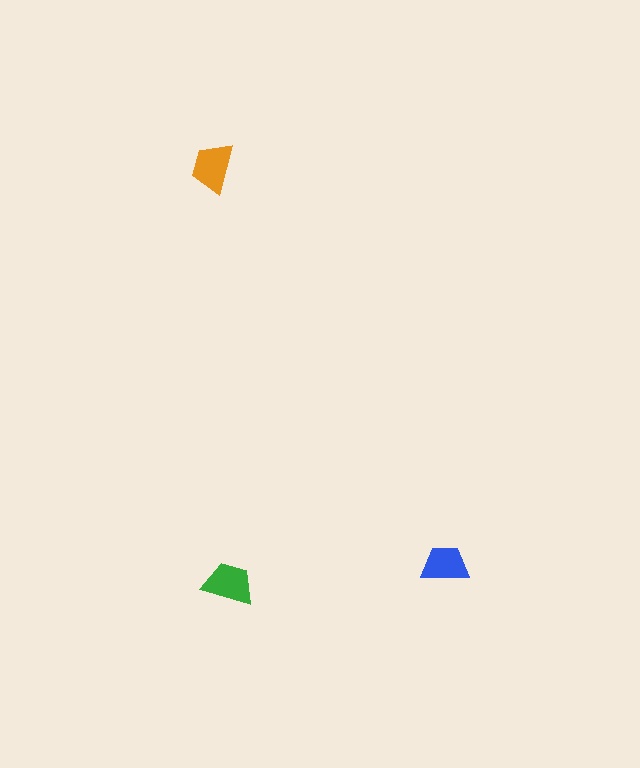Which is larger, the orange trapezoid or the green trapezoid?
The green one.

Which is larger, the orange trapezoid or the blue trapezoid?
The orange one.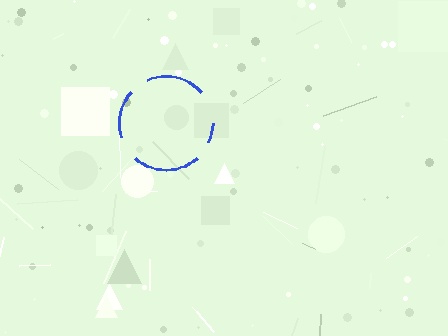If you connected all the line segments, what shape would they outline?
They would outline a circle.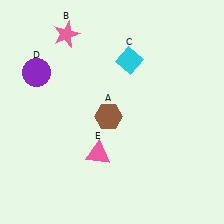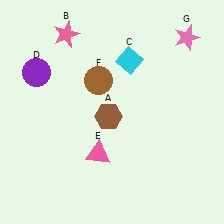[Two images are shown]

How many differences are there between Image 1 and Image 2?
There are 2 differences between the two images.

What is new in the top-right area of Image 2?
A pink star (G) was added in the top-right area of Image 2.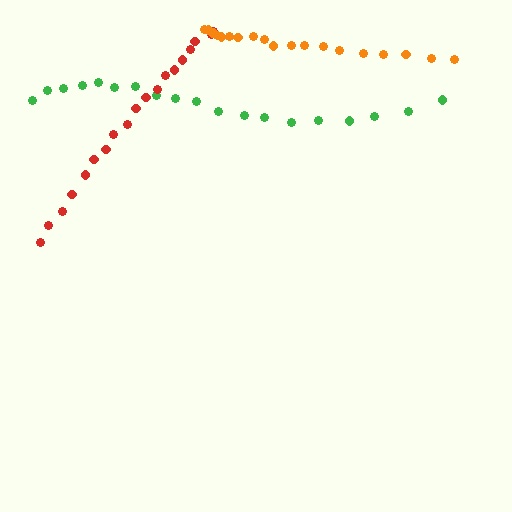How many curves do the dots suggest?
There are 3 distinct paths.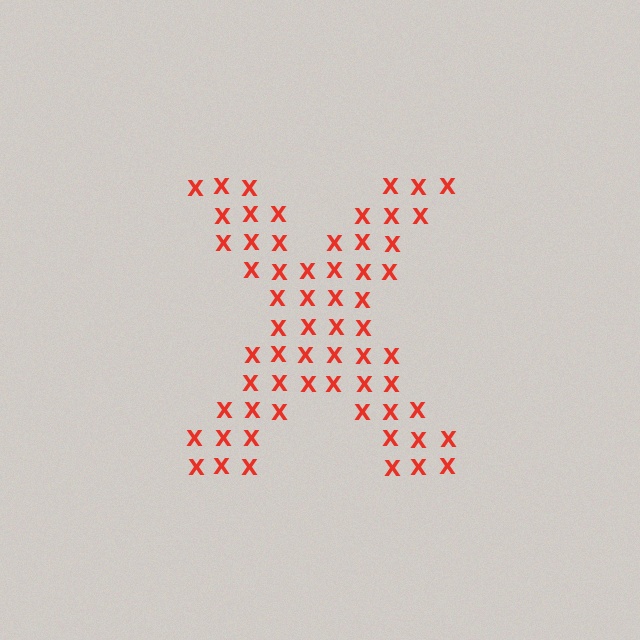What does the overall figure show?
The overall figure shows the letter X.